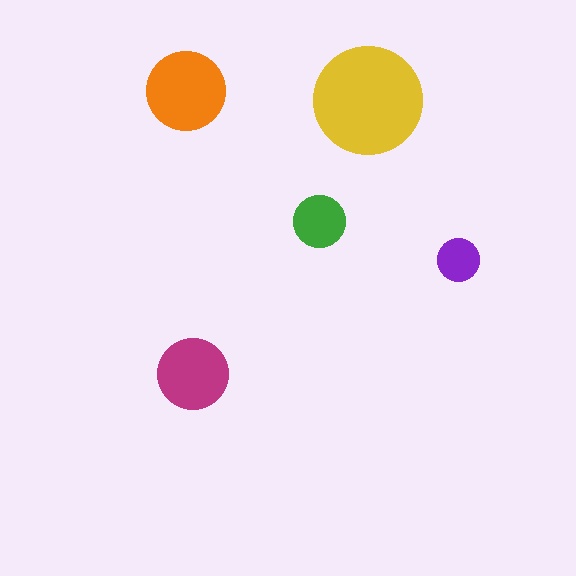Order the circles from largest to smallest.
the yellow one, the orange one, the magenta one, the green one, the purple one.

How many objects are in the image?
There are 5 objects in the image.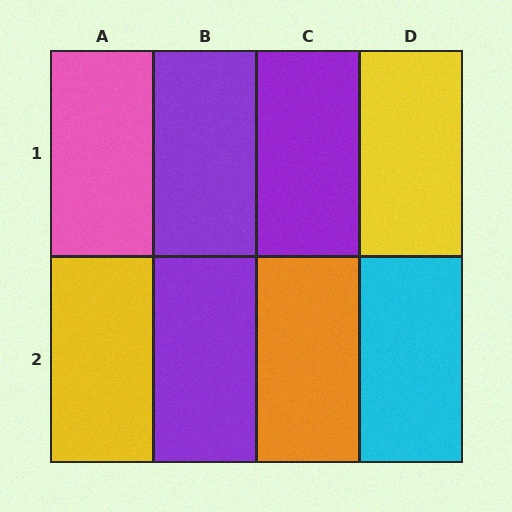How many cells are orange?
1 cell is orange.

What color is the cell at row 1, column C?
Purple.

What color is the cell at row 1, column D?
Yellow.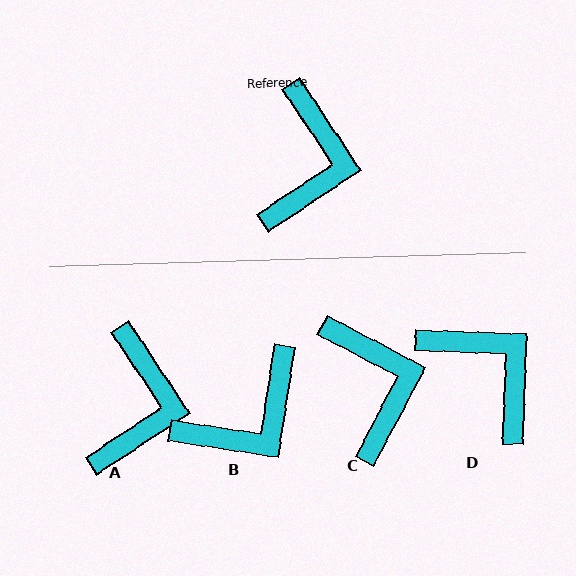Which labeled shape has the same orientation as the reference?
A.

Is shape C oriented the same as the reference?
No, it is off by about 29 degrees.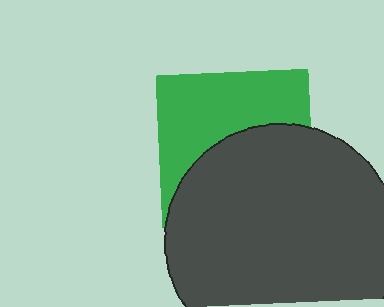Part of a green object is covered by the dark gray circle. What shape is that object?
It is a square.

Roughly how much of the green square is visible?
About half of it is visible (roughly 48%).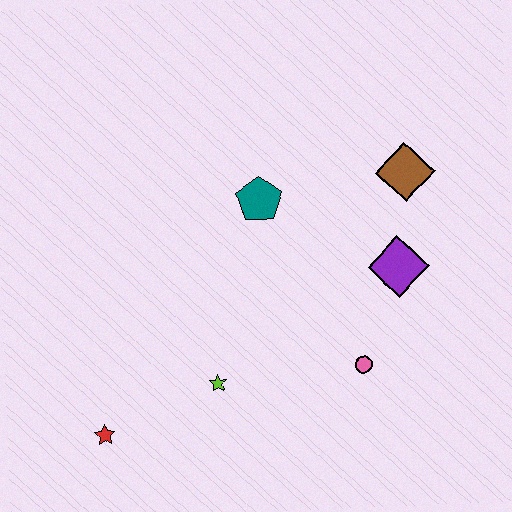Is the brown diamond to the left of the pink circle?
No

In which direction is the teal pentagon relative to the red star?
The teal pentagon is above the red star.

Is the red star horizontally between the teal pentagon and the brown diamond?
No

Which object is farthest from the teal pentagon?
The red star is farthest from the teal pentagon.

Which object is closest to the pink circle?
The purple diamond is closest to the pink circle.